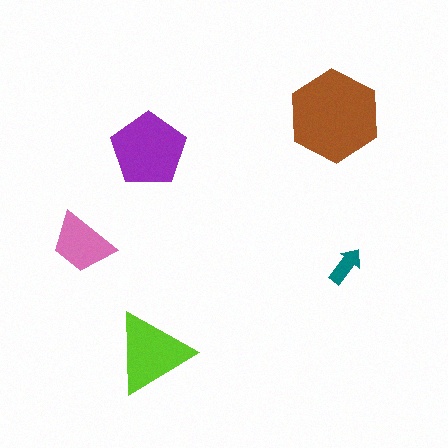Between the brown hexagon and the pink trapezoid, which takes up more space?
The brown hexagon.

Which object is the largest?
The brown hexagon.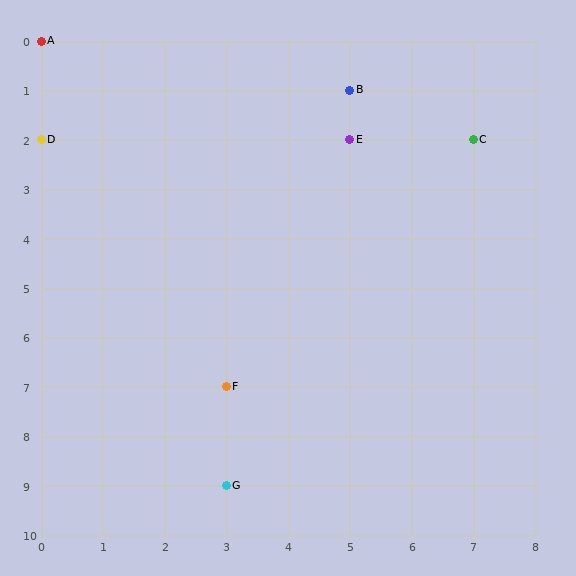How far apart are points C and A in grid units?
Points C and A are 7 columns and 2 rows apart (about 7.3 grid units diagonally).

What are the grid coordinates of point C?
Point C is at grid coordinates (7, 2).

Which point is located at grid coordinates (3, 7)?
Point F is at (3, 7).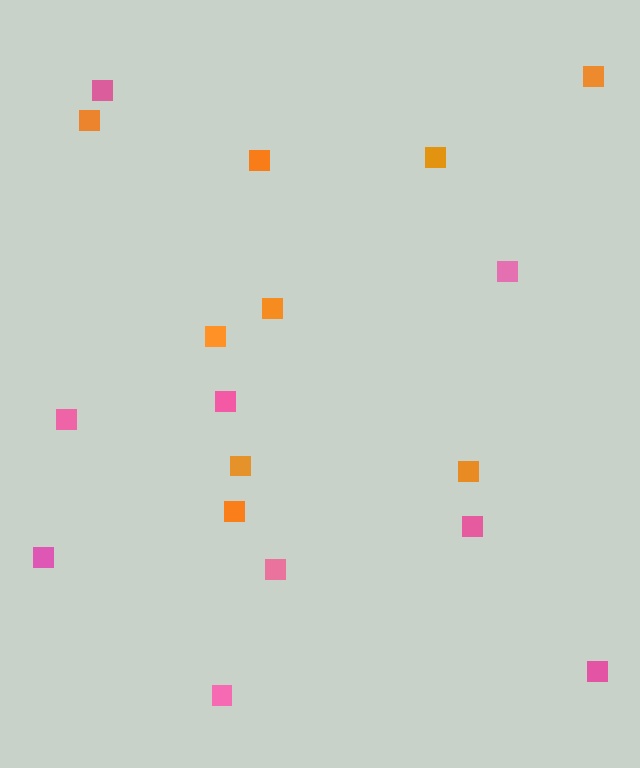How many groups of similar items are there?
There are 2 groups: one group of orange squares (9) and one group of pink squares (9).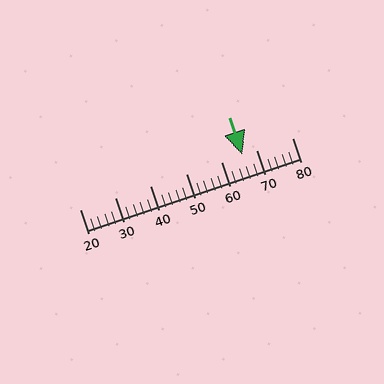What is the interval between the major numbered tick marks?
The major tick marks are spaced 10 units apart.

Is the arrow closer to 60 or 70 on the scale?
The arrow is closer to 70.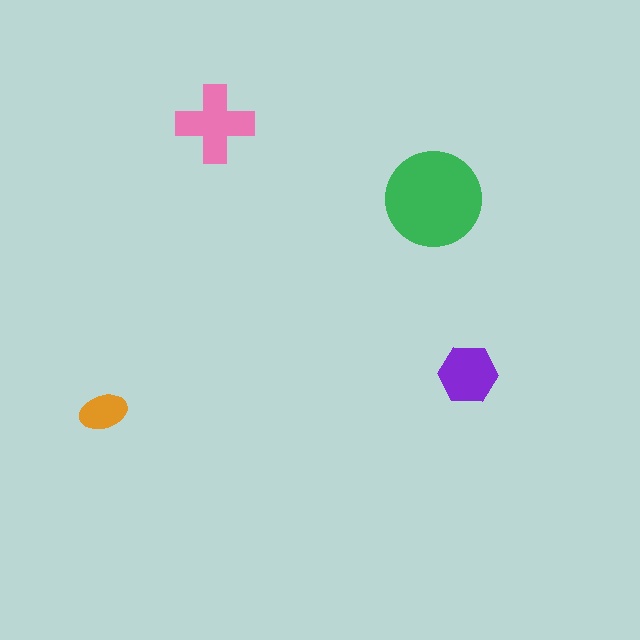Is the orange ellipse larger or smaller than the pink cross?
Smaller.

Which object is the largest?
The green circle.